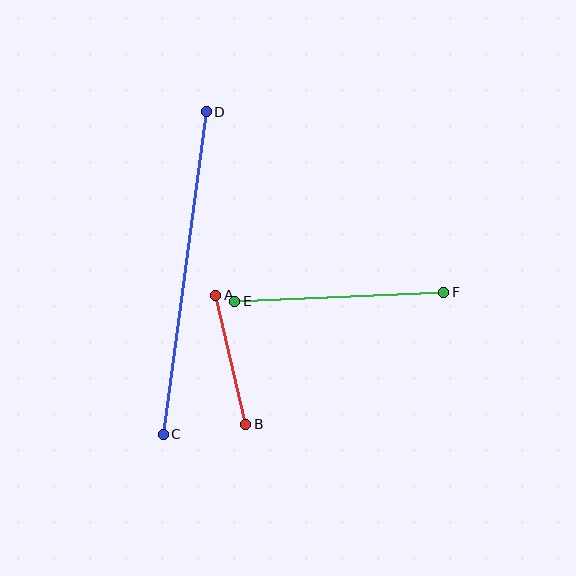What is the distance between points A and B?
The distance is approximately 132 pixels.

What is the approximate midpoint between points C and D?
The midpoint is at approximately (185, 273) pixels.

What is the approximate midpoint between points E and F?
The midpoint is at approximately (339, 297) pixels.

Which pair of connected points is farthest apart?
Points C and D are farthest apart.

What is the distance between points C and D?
The distance is approximately 325 pixels.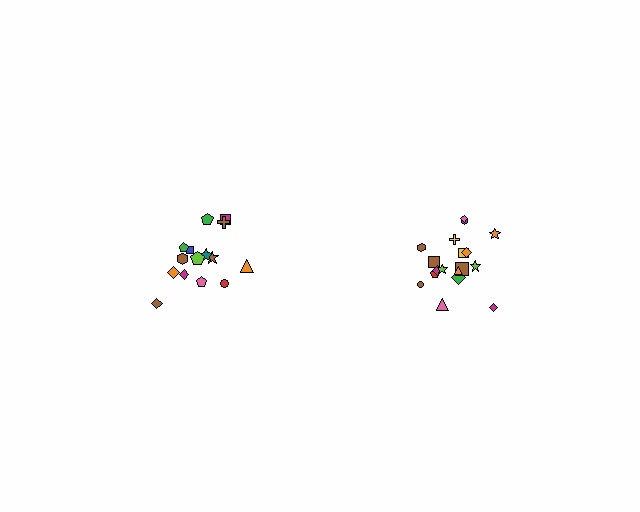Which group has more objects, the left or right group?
The right group.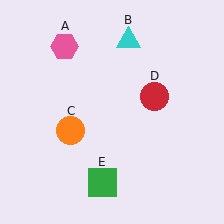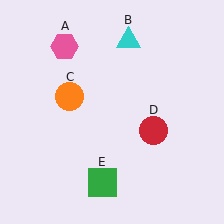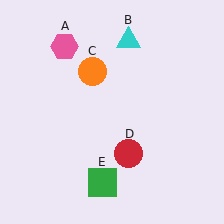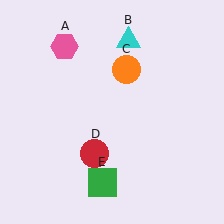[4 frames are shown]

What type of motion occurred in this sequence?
The orange circle (object C), red circle (object D) rotated clockwise around the center of the scene.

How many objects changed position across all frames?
2 objects changed position: orange circle (object C), red circle (object D).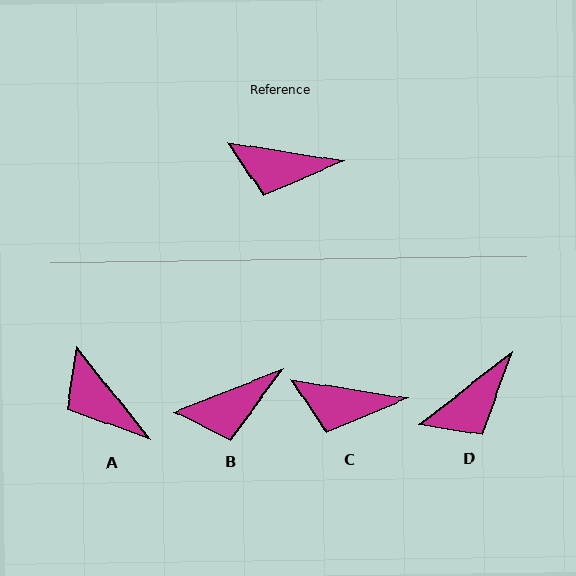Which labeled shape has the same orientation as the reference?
C.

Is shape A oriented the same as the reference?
No, it is off by about 42 degrees.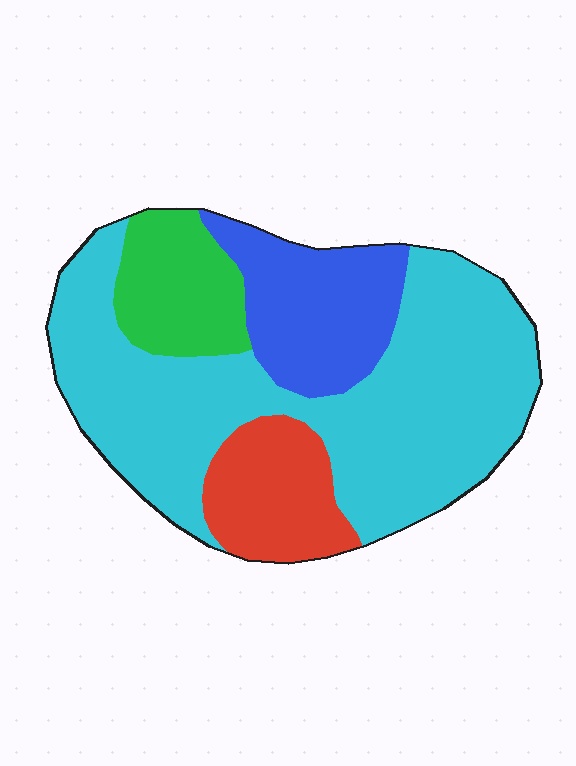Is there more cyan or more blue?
Cyan.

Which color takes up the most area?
Cyan, at roughly 55%.